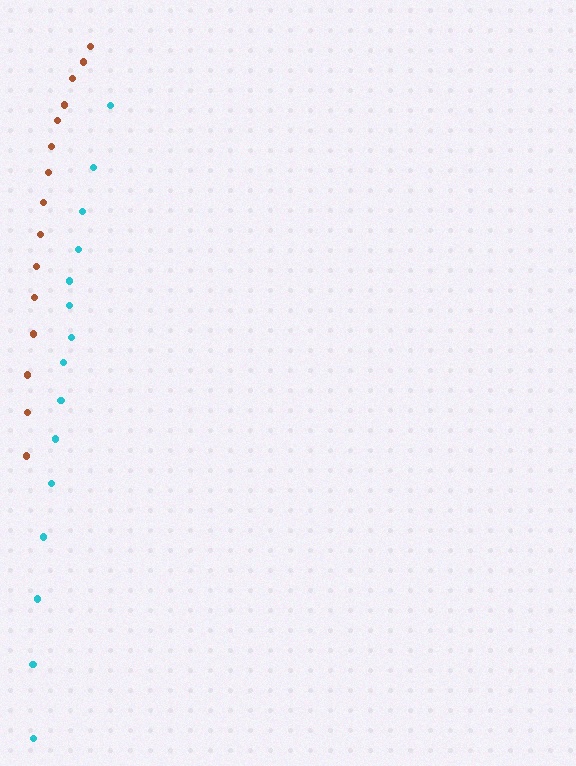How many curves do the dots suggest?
There are 2 distinct paths.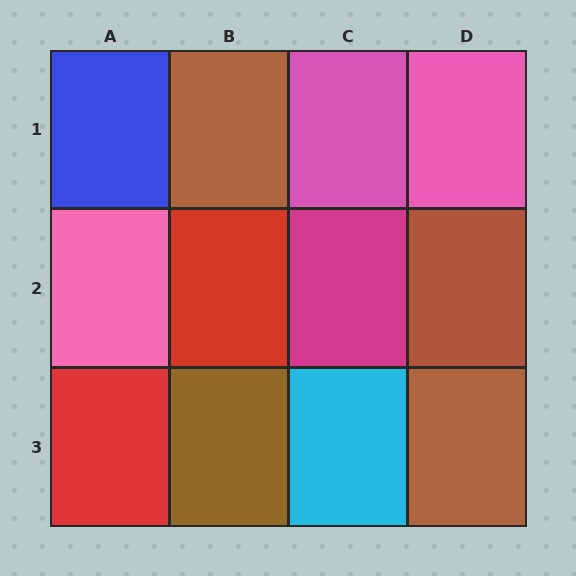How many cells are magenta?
1 cell is magenta.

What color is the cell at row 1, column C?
Pink.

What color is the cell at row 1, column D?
Pink.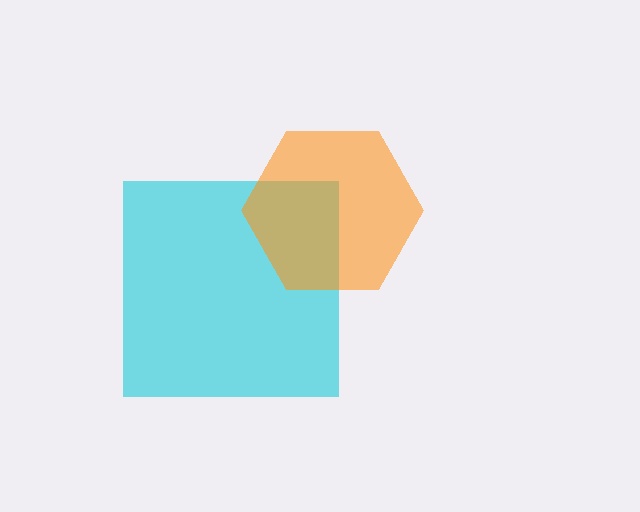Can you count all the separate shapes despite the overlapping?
Yes, there are 2 separate shapes.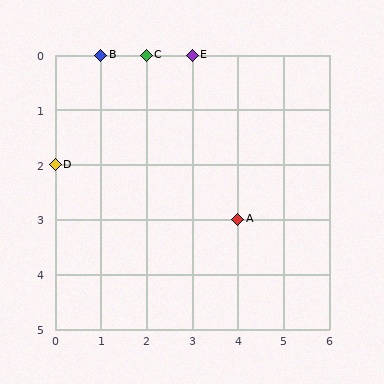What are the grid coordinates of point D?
Point D is at grid coordinates (0, 2).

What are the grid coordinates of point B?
Point B is at grid coordinates (1, 0).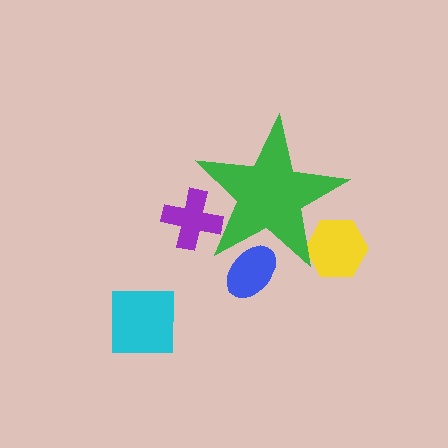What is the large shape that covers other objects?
A green star.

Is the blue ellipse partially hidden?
Yes, the blue ellipse is partially hidden behind the green star.